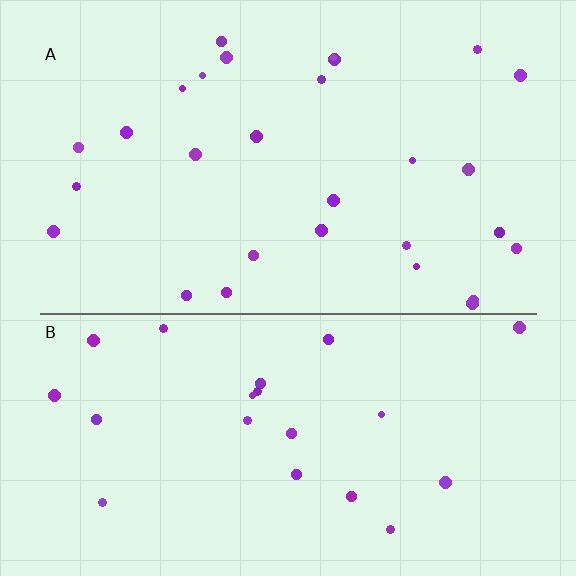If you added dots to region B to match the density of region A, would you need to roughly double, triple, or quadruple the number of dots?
Approximately double.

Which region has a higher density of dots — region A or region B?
A (the top).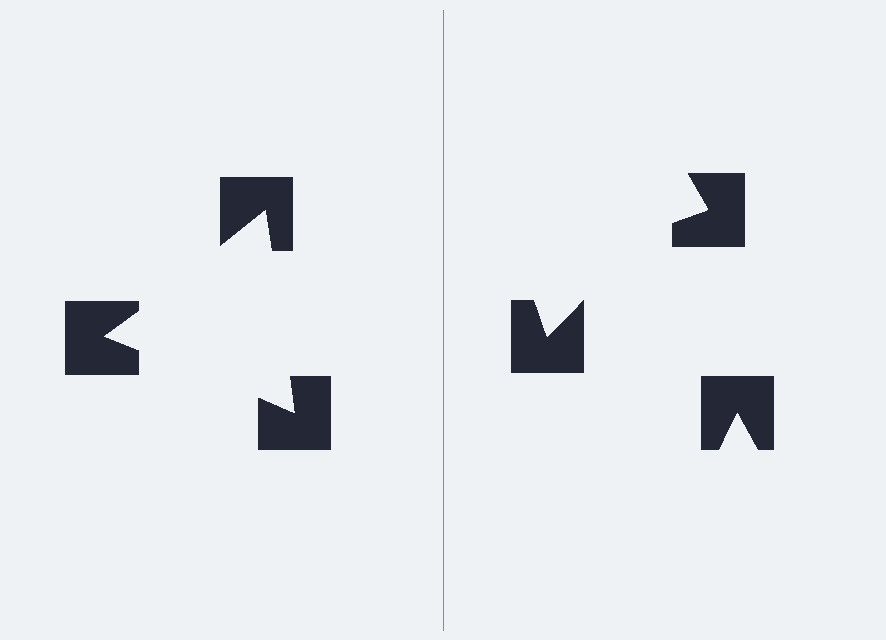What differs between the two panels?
The notched squares are positioned identically on both sides; only the wedge orientations differ. On the left they align to a triangle; on the right they are misaligned.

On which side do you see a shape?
An illusory triangle appears on the left side. On the right side the wedge cuts are rotated, so no coherent shape forms.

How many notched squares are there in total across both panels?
6 — 3 on each side.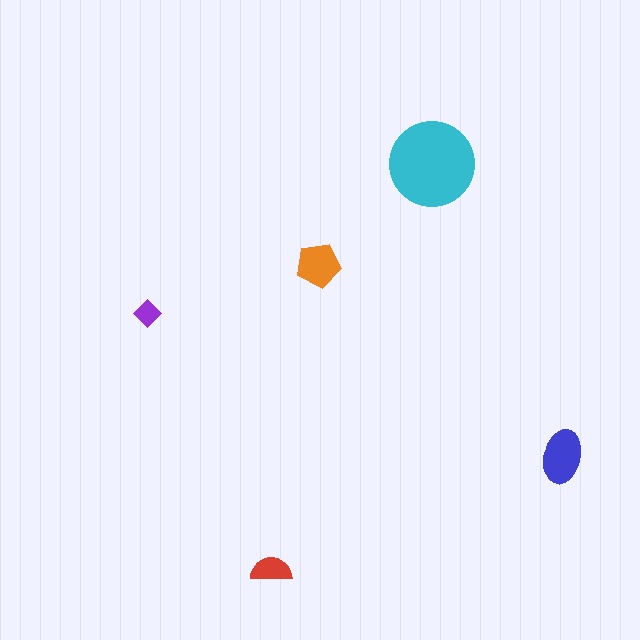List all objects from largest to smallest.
The cyan circle, the blue ellipse, the orange pentagon, the red semicircle, the purple diamond.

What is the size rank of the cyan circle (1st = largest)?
1st.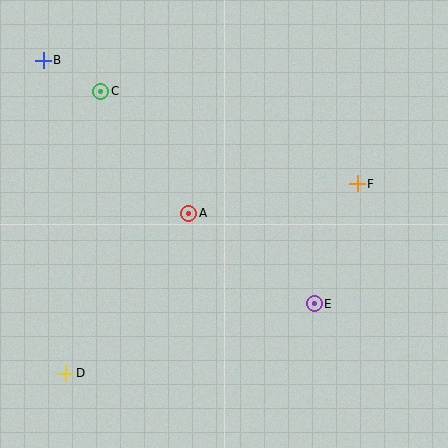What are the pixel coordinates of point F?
Point F is at (357, 184).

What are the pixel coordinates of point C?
Point C is at (101, 91).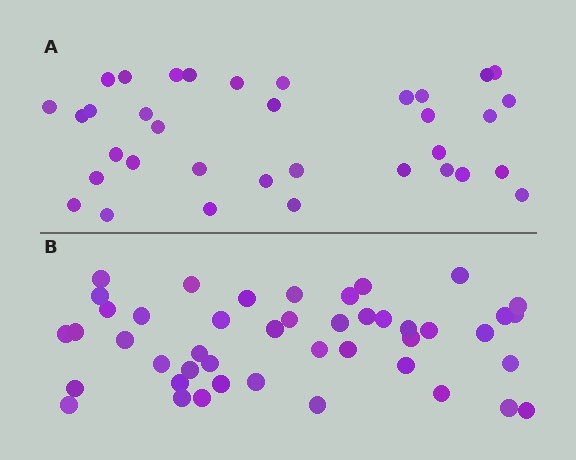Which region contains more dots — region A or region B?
Region B (the bottom region) has more dots.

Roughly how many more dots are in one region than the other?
Region B has roughly 10 or so more dots than region A.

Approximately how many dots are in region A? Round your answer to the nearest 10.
About 40 dots. (The exact count is 35, which rounds to 40.)